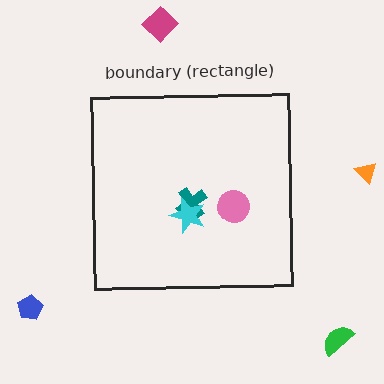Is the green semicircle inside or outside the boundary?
Outside.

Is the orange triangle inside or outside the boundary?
Outside.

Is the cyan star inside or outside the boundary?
Inside.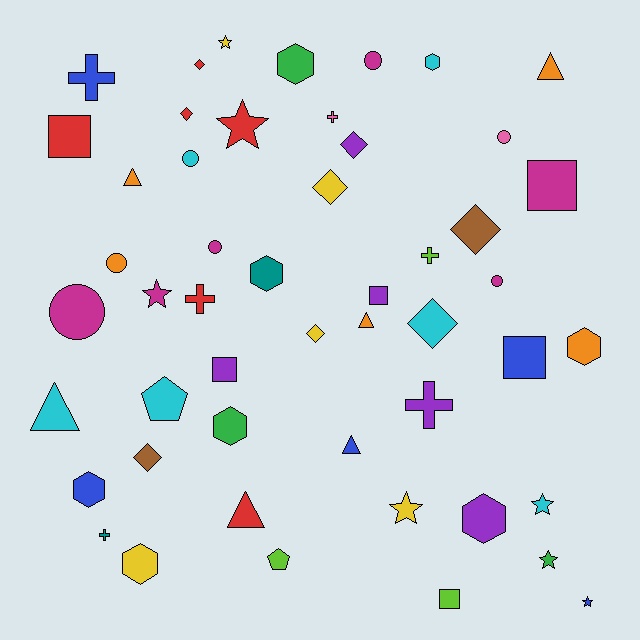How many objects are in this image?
There are 50 objects.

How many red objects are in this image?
There are 6 red objects.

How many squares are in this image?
There are 6 squares.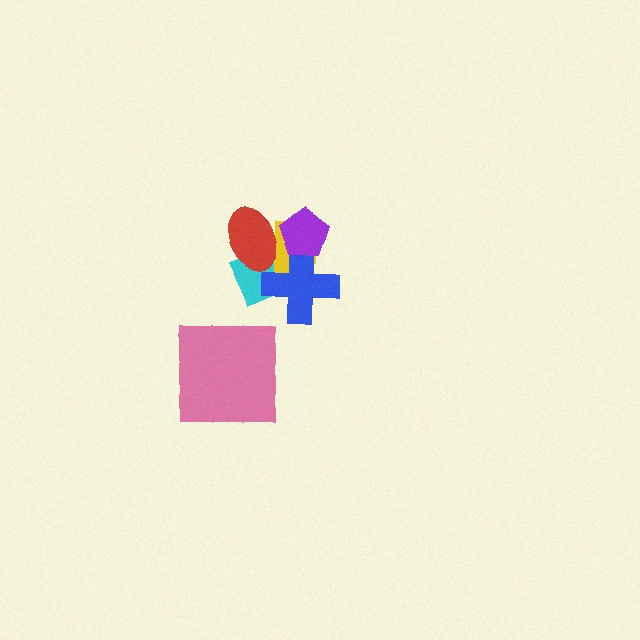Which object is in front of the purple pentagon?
The red ellipse is in front of the purple pentagon.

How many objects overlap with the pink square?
0 objects overlap with the pink square.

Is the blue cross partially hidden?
Yes, it is partially covered by another shape.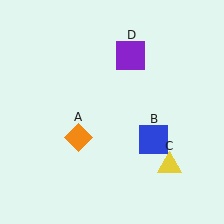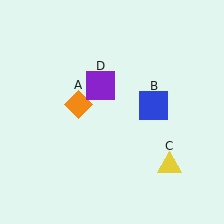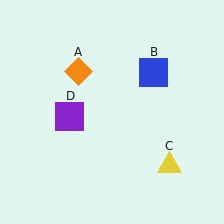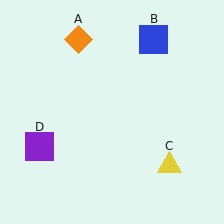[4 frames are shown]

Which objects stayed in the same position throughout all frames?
Yellow triangle (object C) remained stationary.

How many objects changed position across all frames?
3 objects changed position: orange diamond (object A), blue square (object B), purple square (object D).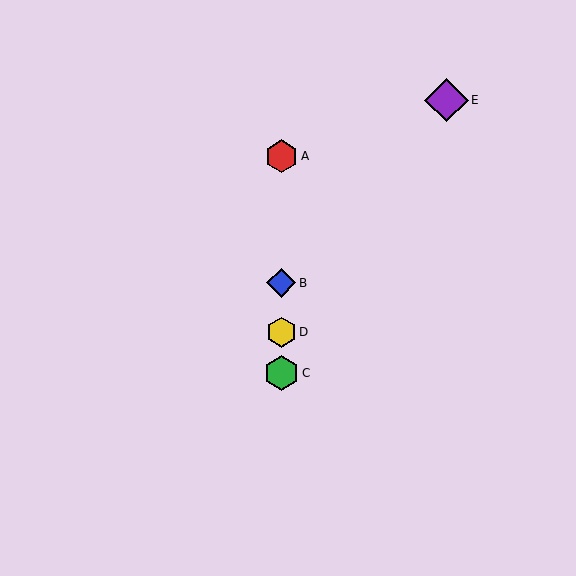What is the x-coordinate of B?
Object B is at x≈281.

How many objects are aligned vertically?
4 objects (A, B, C, D) are aligned vertically.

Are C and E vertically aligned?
No, C is at x≈281 and E is at x≈446.